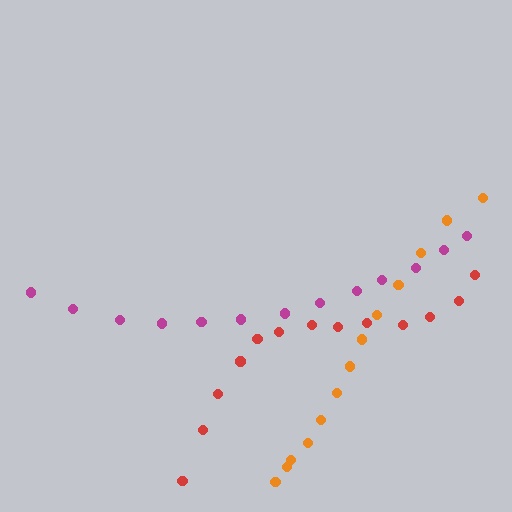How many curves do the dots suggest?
There are 3 distinct paths.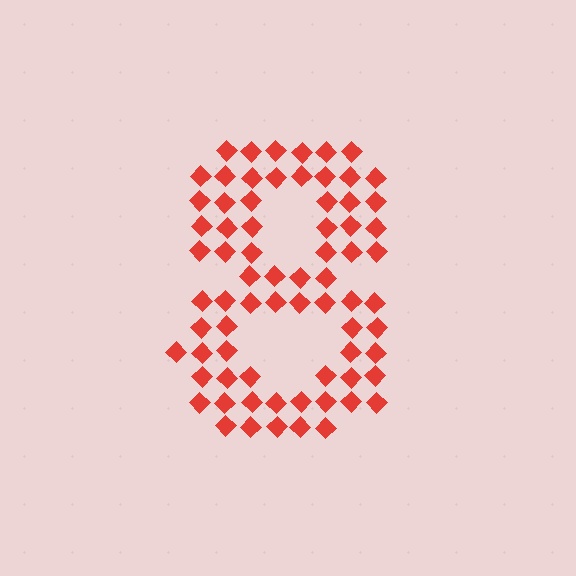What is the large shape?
The large shape is the digit 8.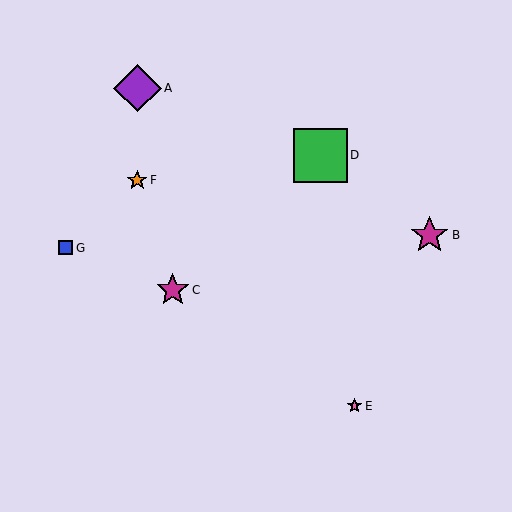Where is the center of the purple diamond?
The center of the purple diamond is at (137, 88).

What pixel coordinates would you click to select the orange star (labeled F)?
Click at (137, 180) to select the orange star F.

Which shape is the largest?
The green square (labeled D) is the largest.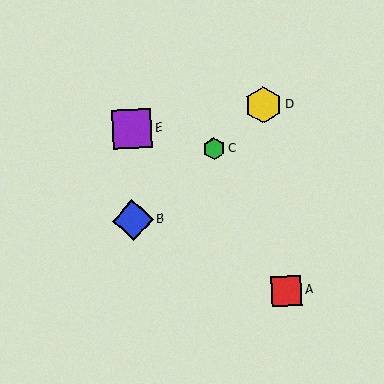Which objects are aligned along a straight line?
Objects B, C, D are aligned along a straight line.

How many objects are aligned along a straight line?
3 objects (B, C, D) are aligned along a straight line.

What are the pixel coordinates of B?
Object B is at (133, 220).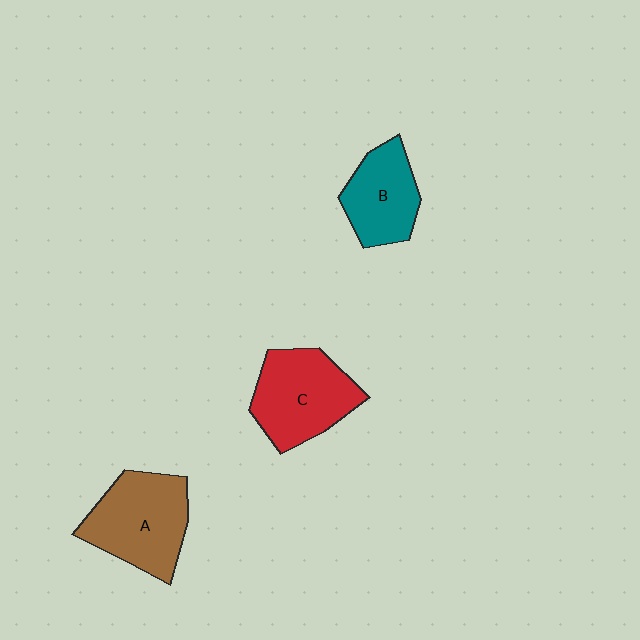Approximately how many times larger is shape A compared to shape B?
Approximately 1.4 times.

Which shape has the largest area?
Shape A (brown).